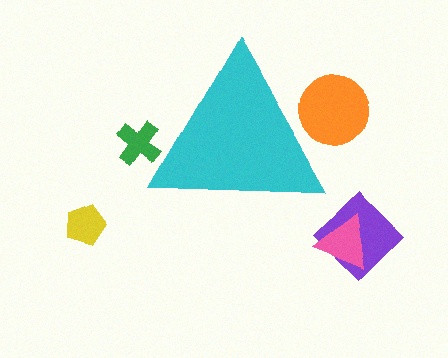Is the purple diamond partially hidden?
No, the purple diamond is fully visible.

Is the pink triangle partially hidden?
No, the pink triangle is fully visible.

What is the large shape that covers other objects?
A cyan triangle.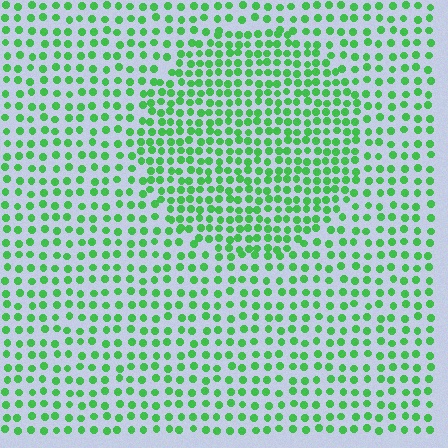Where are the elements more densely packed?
The elements are more densely packed inside the circle boundary.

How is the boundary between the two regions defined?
The boundary is defined by a change in element density (approximately 1.6x ratio). All elements are the same color, size, and shape.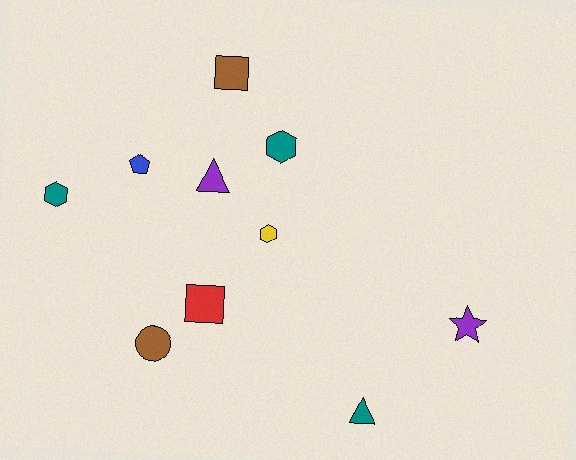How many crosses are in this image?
There are no crosses.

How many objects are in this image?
There are 10 objects.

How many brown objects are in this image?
There are 2 brown objects.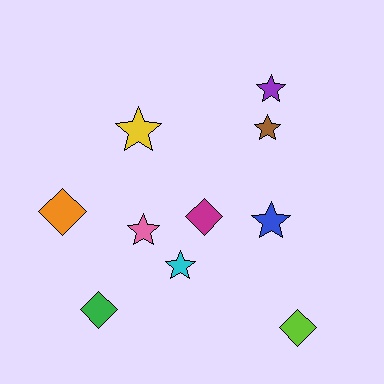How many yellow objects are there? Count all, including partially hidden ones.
There is 1 yellow object.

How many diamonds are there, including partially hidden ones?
There are 4 diamonds.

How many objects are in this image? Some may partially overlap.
There are 10 objects.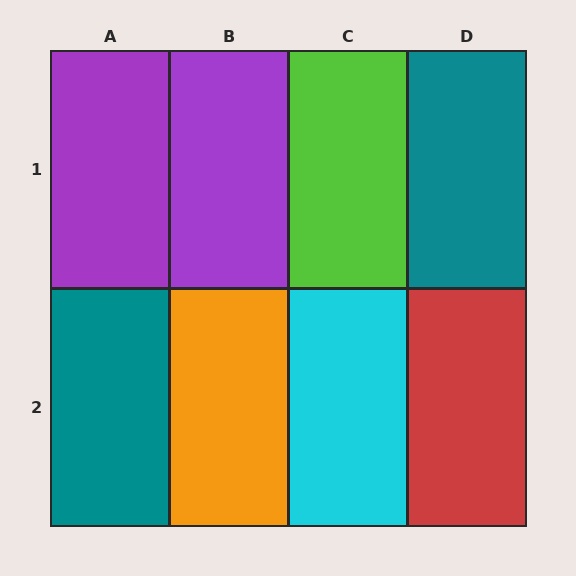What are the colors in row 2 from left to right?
Teal, orange, cyan, red.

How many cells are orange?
1 cell is orange.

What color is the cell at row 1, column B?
Purple.